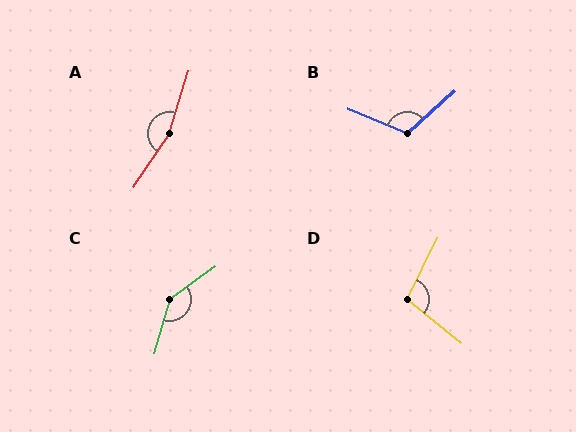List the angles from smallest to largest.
D (103°), B (116°), C (142°), A (164°).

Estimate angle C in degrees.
Approximately 142 degrees.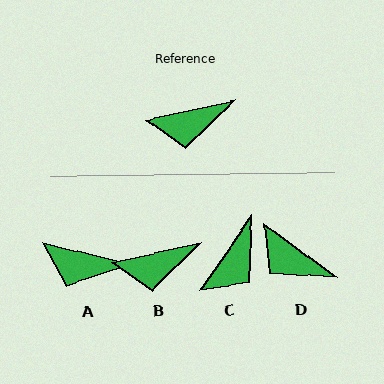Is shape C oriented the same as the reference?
No, it is off by about 43 degrees.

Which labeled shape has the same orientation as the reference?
B.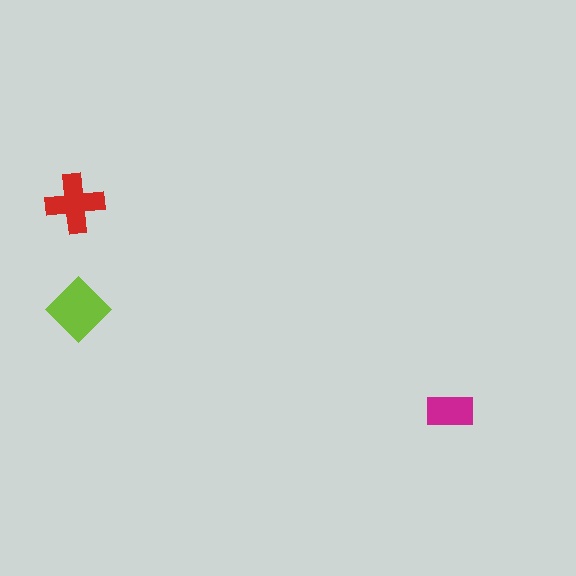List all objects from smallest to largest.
The magenta rectangle, the red cross, the lime diamond.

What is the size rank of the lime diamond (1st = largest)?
1st.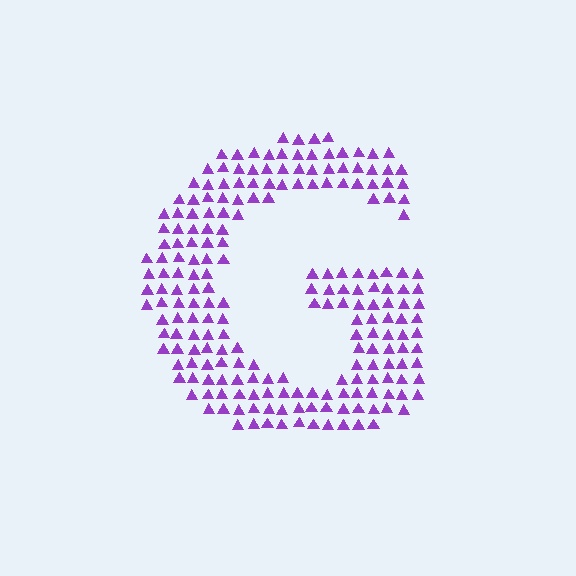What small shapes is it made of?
It is made of small triangles.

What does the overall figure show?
The overall figure shows the letter G.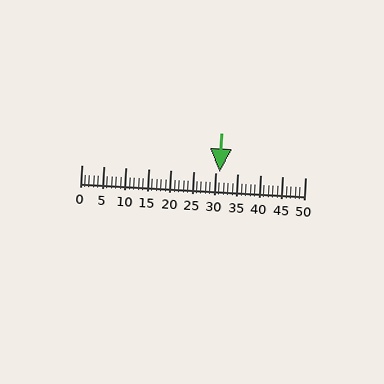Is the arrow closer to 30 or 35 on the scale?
The arrow is closer to 30.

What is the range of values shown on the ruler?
The ruler shows values from 0 to 50.